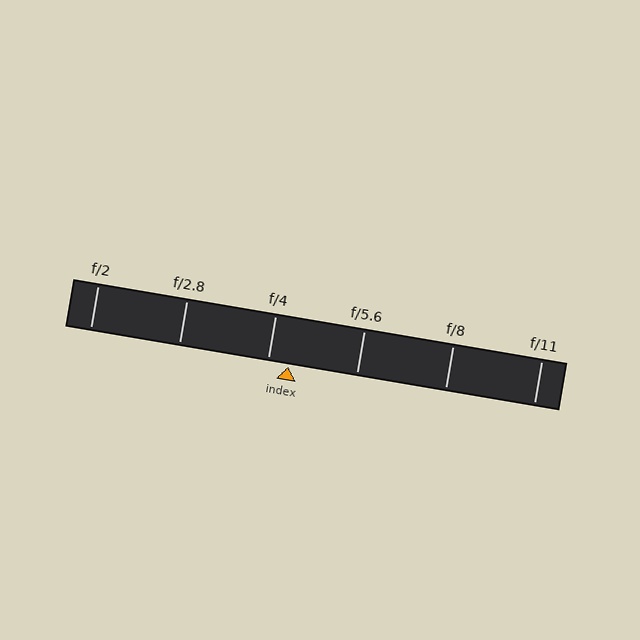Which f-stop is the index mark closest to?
The index mark is closest to f/4.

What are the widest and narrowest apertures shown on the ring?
The widest aperture shown is f/2 and the narrowest is f/11.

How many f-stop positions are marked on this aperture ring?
There are 6 f-stop positions marked.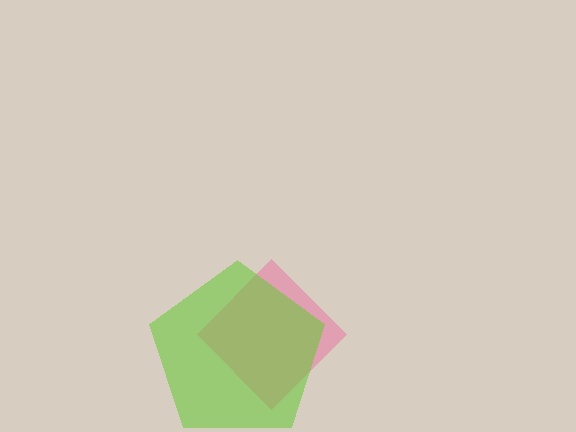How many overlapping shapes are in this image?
There are 2 overlapping shapes in the image.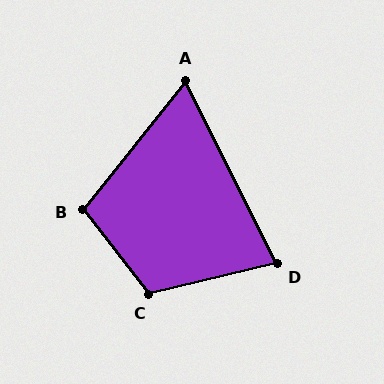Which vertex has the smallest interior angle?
A, at approximately 65 degrees.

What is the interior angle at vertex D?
Approximately 77 degrees (acute).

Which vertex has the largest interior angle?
C, at approximately 115 degrees.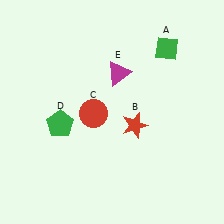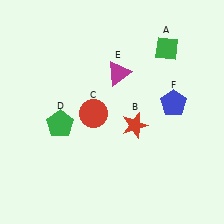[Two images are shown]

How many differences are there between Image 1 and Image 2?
There is 1 difference between the two images.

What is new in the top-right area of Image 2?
A blue pentagon (F) was added in the top-right area of Image 2.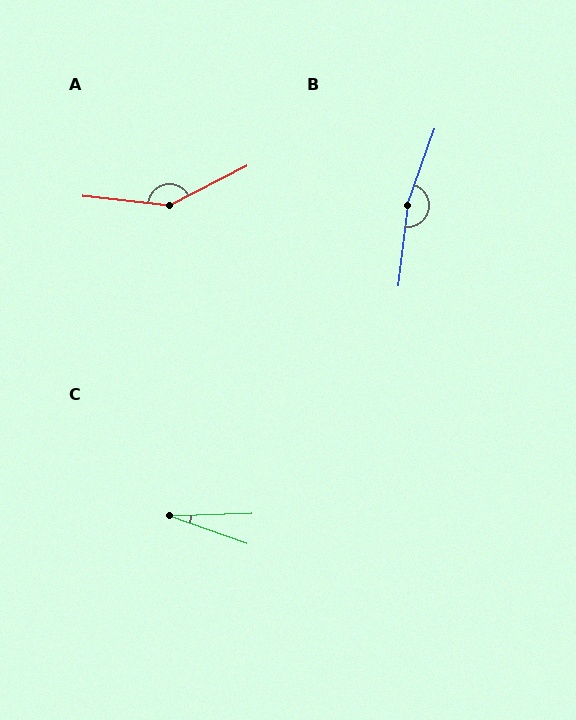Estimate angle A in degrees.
Approximately 147 degrees.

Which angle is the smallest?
C, at approximately 21 degrees.